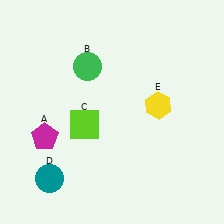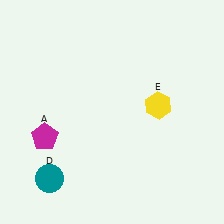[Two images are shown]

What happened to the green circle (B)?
The green circle (B) was removed in Image 2. It was in the top-left area of Image 1.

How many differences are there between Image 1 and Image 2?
There are 2 differences between the two images.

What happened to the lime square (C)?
The lime square (C) was removed in Image 2. It was in the bottom-left area of Image 1.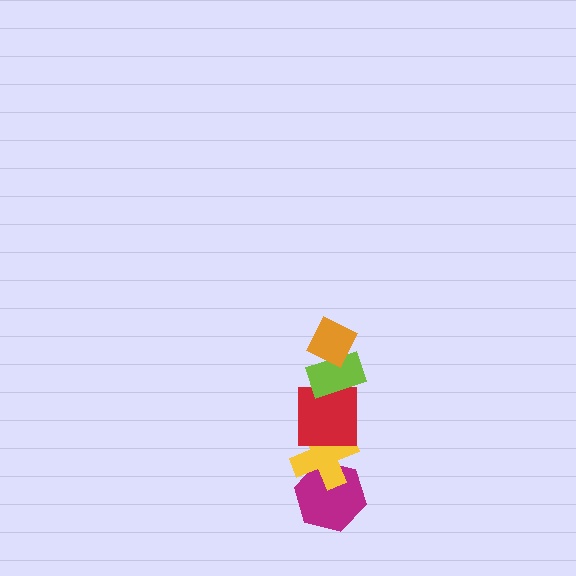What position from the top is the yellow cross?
The yellow cross is 4th from the top.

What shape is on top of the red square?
The lime rectangle is on top of the red square.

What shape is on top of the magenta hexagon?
The yellow cross is on top of the magenta hexagon.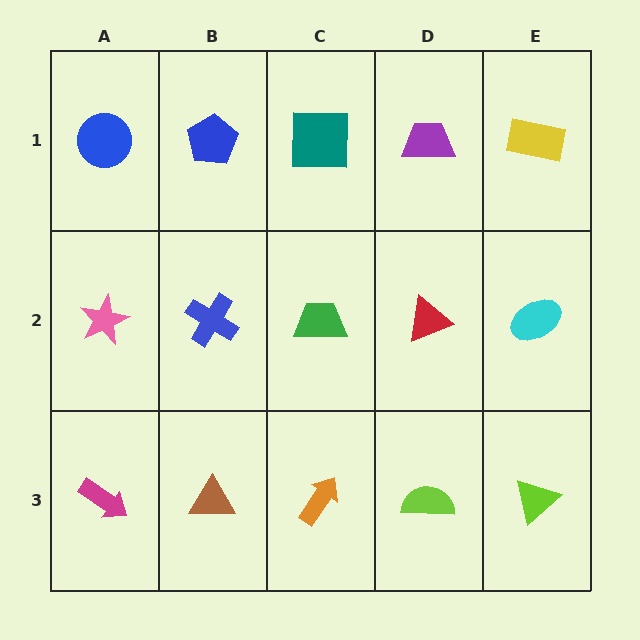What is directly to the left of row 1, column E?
A purple trapezoid.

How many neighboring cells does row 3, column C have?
3.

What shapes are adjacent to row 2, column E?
A yellow rectangle (row 1, column E), a lime triangle (row 3, column E), a red triangle (row 2, column D).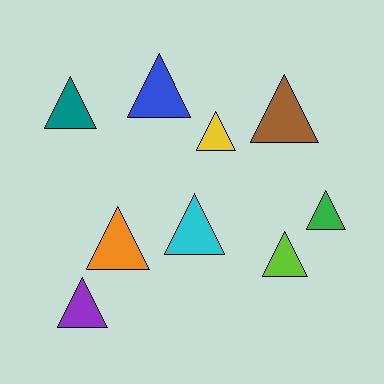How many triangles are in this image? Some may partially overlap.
There are 9 triangles.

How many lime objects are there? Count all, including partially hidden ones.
There is 1 lime object.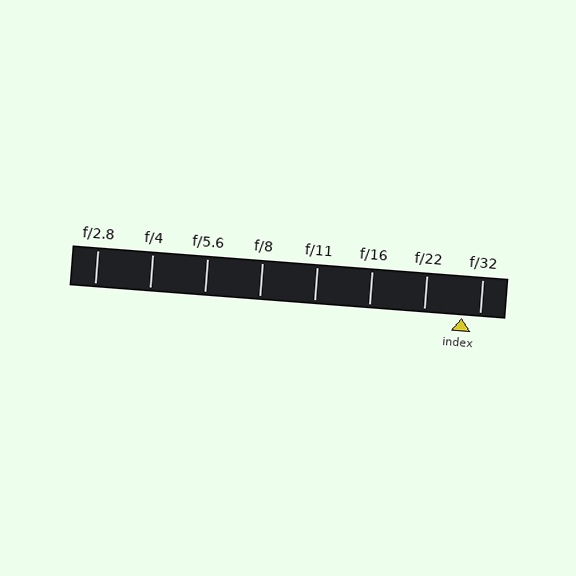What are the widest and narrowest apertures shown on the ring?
The widest aperture shown is f/2.8 and the narrowest is f/32.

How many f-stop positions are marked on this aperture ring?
There are 8 f-stop positions marked.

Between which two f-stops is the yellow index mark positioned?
The index mark is between f/22 and f/32.